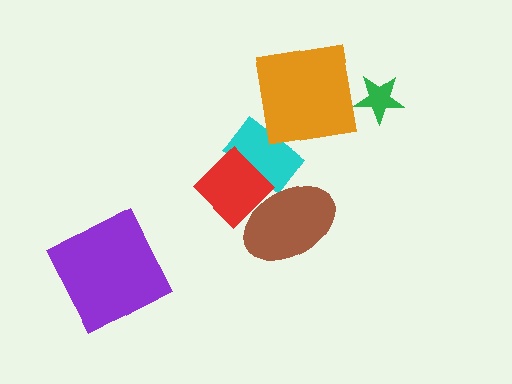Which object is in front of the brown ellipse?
The red diamond is in front of the brown ellipse.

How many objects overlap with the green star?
0 objects overlap with the green star.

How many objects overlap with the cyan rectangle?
2 objects overlap with the cyan rectangle.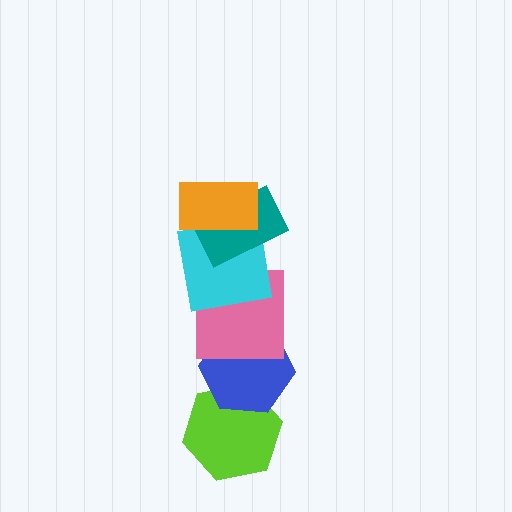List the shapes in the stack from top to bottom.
From top to bottom: the orange rectangle, the teal rectangle, the cyan square, the pink square, the blue hexagon, the lime hexagon.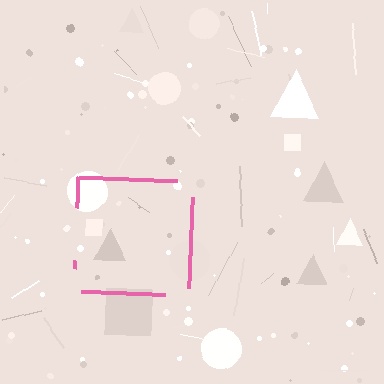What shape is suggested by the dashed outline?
The dashed outline suggests a square.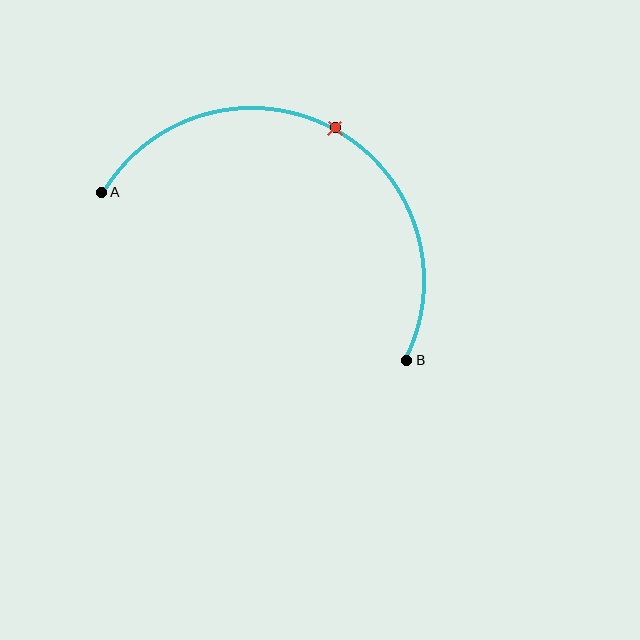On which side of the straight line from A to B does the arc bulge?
The arc bulges above the straight line connecting A and B.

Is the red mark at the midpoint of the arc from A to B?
Yes. The red mark lies on the arc at equal arc-length from both A and B — it is the arc midpoint.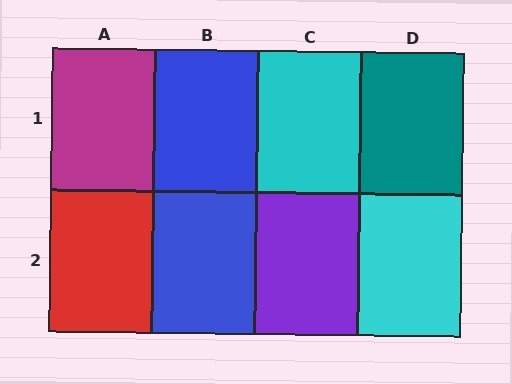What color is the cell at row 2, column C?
Purple.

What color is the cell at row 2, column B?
Blue.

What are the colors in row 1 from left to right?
Magenta, blue, cyan, teal.